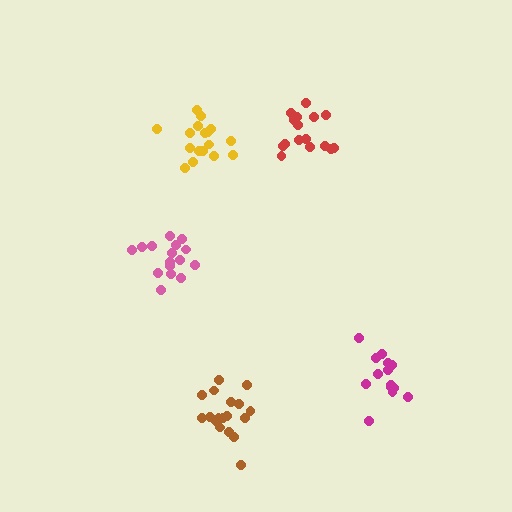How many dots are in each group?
Group 1: 17 dots, Group 2: 18 dots, Group 3: 14 dots, Group 4: 16 dots, Group 5: 17 dots (82 total).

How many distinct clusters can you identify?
There are 5 distinct clusters.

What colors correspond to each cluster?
The clusters are colored: yellow, brown, magenta, pink, red.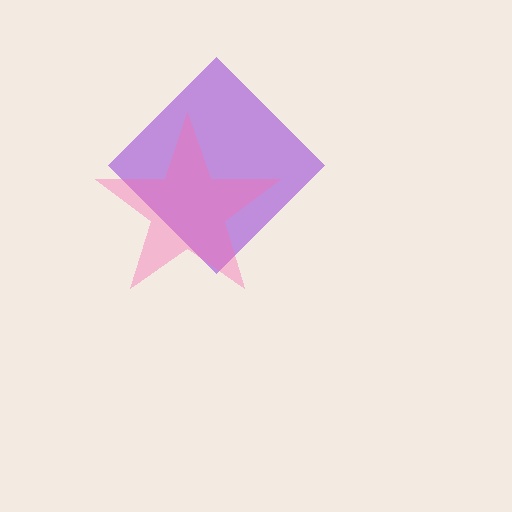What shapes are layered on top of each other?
The layered shapes are: a purple diamond, a pink star.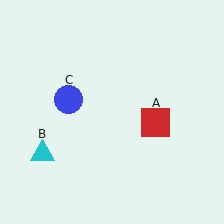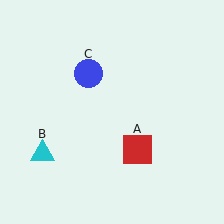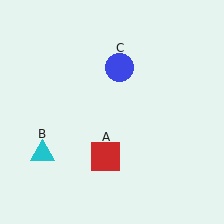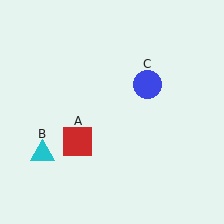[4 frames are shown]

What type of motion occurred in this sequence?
The red square (object A), blue circle (object C) rotated clockwise around the center of the scene.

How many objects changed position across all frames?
2 objects changed position: red square (object A), blue circle (object C).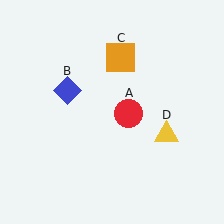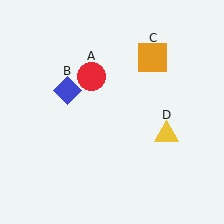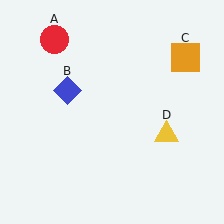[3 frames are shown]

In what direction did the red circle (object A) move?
The red circle (object A) moved up and to the left.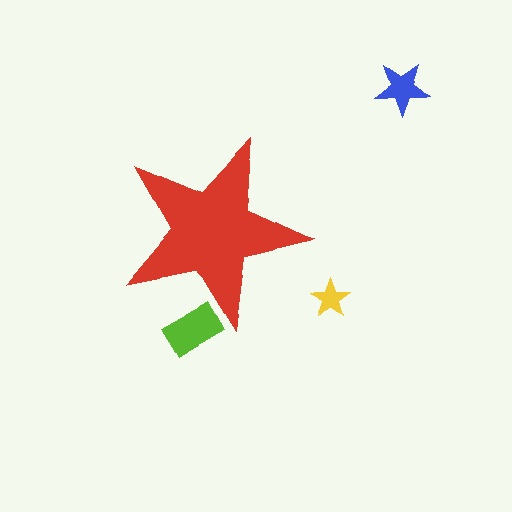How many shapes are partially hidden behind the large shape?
1 shape is partially hidden.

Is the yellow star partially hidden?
No, the yellow star is fully visible.